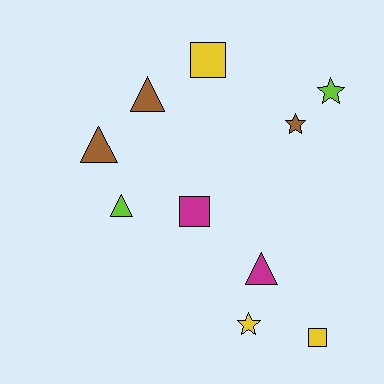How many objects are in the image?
There are 10 objects.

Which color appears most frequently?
Brown, with 3 objects.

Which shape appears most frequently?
Triangle, with 4 objects.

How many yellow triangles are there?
There are no yellow triangles.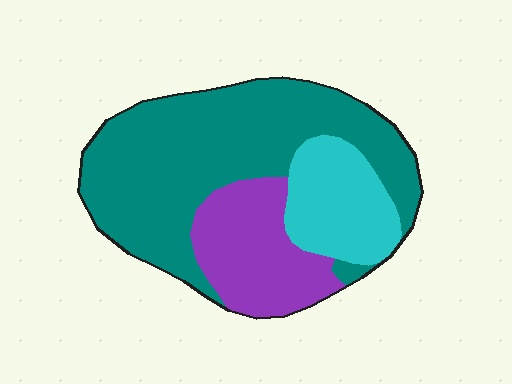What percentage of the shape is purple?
Purple takes up about one quarter (1/4) of the shape.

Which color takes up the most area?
Teal, at roughly 60%.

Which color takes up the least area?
Cyan, at roughly 20%.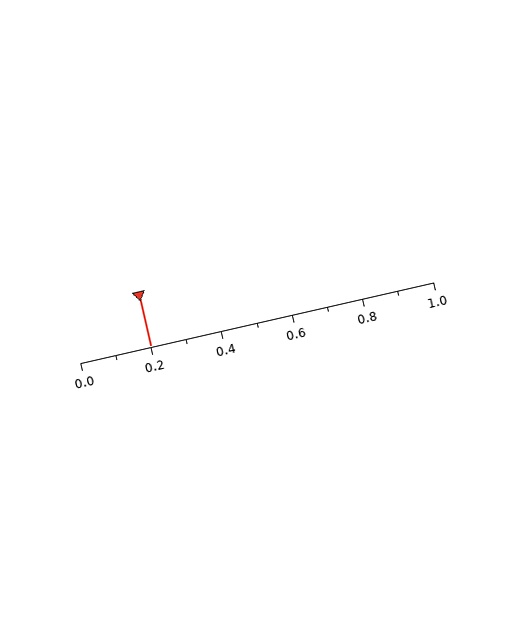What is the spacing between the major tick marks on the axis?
The major ticks are spaced 0.2 apart.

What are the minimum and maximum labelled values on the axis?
The axis runs from 0.0 to 1.0.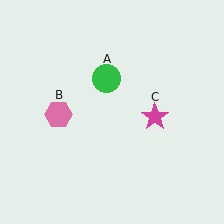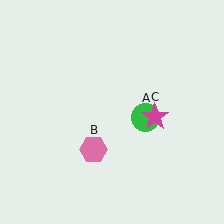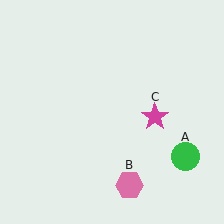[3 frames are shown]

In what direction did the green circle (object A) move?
The green circle (object A) moved down and to the right.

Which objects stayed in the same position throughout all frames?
Magenta star (object C) remained stationary.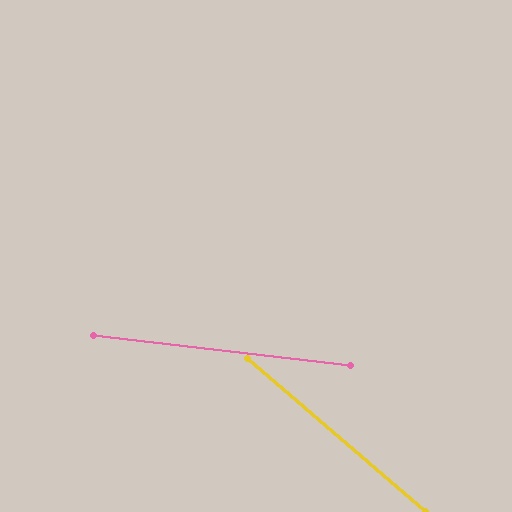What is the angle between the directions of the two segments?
Approximately 34 degrees.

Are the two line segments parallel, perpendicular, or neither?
Neither parallel nor perpendicular — they differ by about 34°.